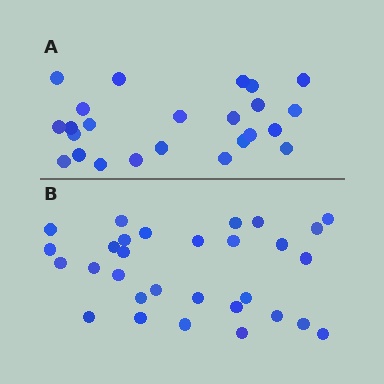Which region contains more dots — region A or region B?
Region B (the bottom region) has more dots.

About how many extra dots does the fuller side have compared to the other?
Region B has about 6 more dots than region A.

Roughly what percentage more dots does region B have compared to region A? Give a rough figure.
About 25% more.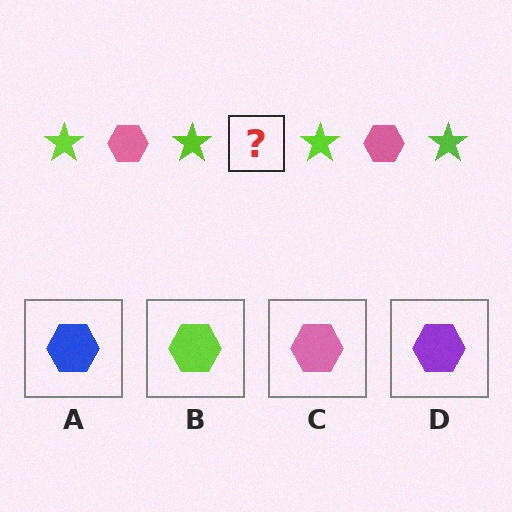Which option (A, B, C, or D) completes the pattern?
C.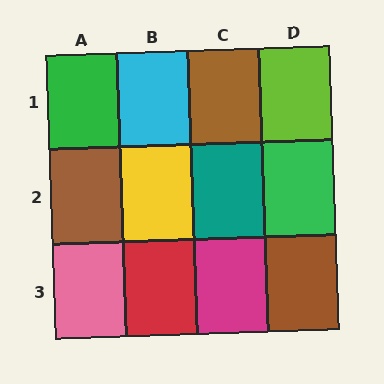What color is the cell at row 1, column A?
Green.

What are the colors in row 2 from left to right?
Brown, yellow, teal, green.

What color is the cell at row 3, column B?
Red.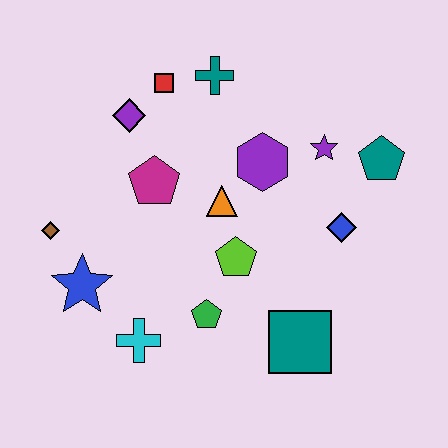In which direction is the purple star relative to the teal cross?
The purple star is to the right of the teal cross.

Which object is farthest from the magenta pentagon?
The teal pentagon is farthest from the magenta pentagon.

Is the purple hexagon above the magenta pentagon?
Yes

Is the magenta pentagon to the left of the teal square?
Yes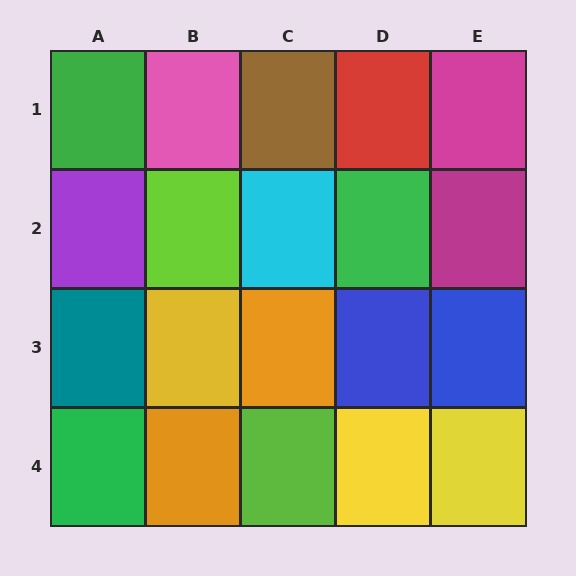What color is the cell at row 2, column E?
Magenta.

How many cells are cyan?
1 cell is cyan.